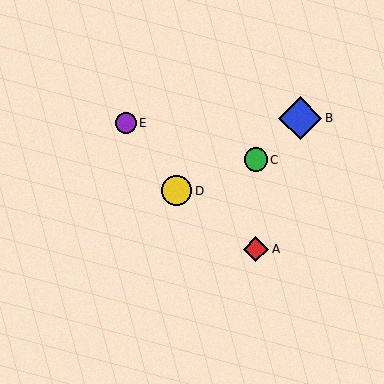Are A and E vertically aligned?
No, A is at x≈256 and E is at x≈126.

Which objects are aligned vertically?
Objects A, C are aligned vertically.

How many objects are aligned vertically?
2 objects (A, C) are aligned vertically.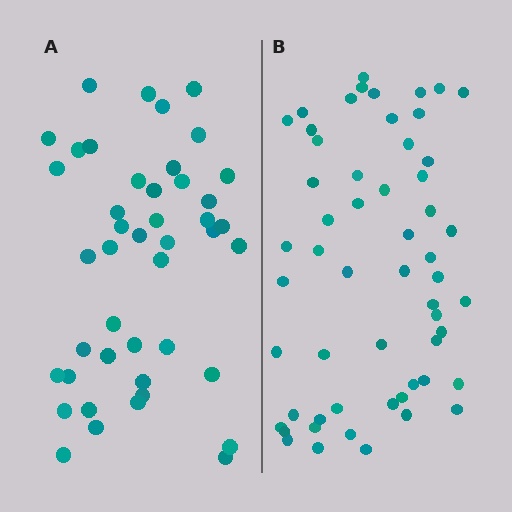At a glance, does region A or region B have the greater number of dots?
Region B (the right region) has more dots.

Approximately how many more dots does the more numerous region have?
Region B has roughly 12 or so more dots than region A.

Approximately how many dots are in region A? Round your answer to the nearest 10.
About 40 dots. (The exact count is 44, which rounds to 40.)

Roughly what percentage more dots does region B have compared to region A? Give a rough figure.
About 25% more.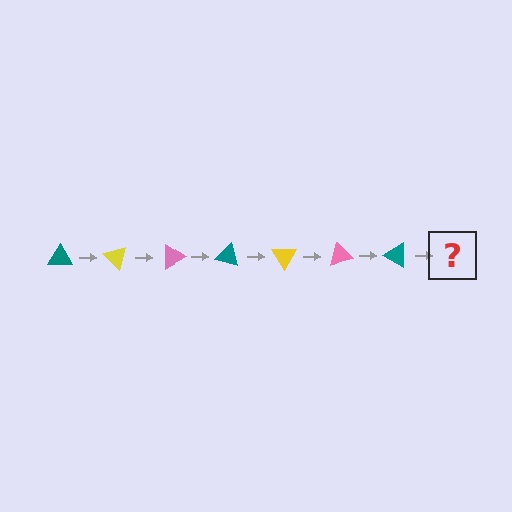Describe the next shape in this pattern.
It should be a yellow triangle, rotated 315 degrees from the start.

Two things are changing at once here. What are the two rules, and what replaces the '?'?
The two rules are that it rotates 45 degrees each step and the color cycles through teal, yellow, and pink. The '?' should be a yellow triangle, rotated 315 degrees from the start.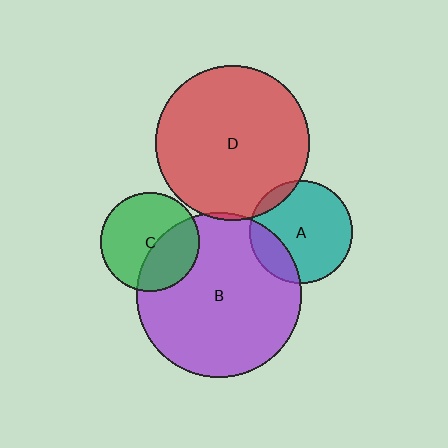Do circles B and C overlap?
Yes.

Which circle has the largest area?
Circle B (purple).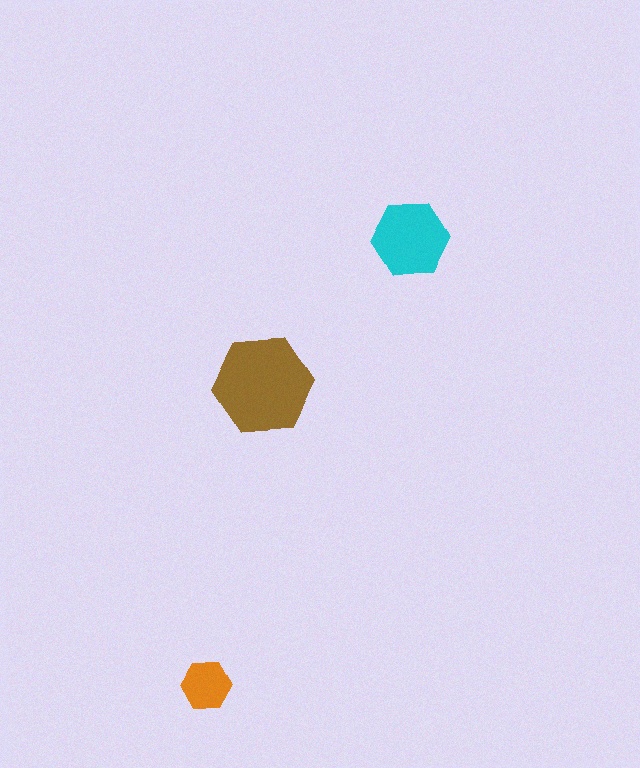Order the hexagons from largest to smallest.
the brown one, the cyan one, the orange one.